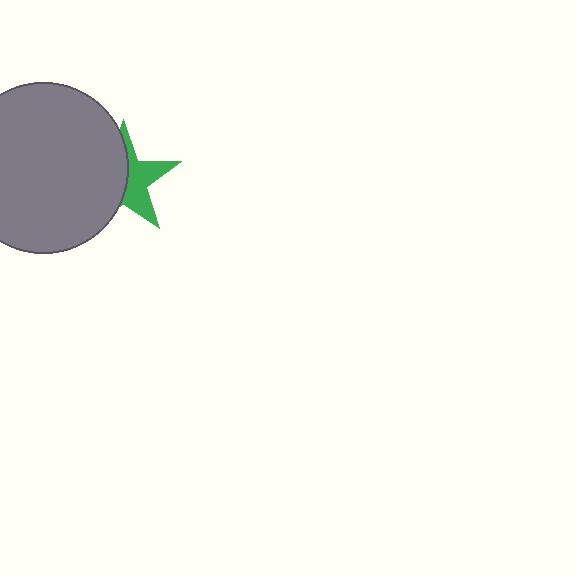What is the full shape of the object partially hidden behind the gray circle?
The partially hidden object is a green star.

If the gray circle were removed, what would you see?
You would see the complete green star.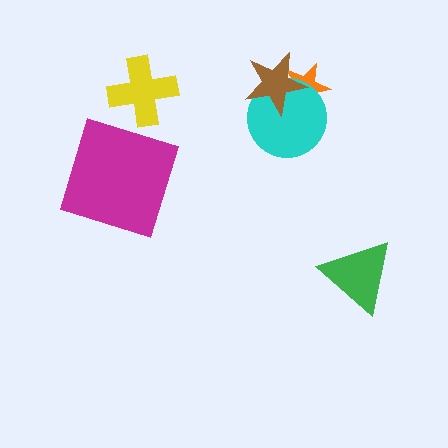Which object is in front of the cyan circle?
The brown star is in front of the cyan circle.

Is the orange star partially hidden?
Yes, it is partially covered by another shape.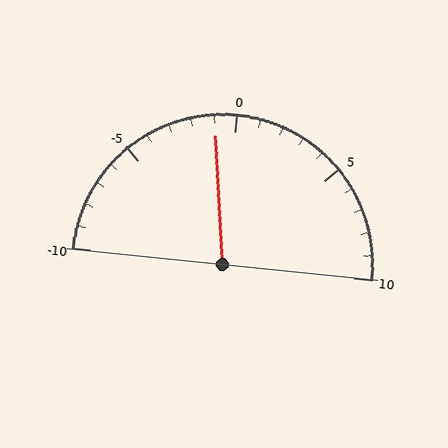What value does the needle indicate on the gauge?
The needle indicates approximately -1.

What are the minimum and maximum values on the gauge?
The gauge ranges from -10 to 10.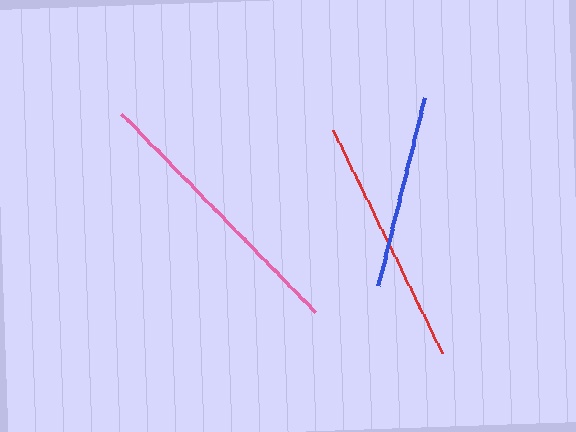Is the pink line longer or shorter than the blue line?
The pink line is longer than the blue line.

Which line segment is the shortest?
The blue line is the shortest at approximately 194 pixels.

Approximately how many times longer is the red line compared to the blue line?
The red line is approximately 1.3 times the length of the blue line.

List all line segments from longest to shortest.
From longest to shortest: pink, red, blue.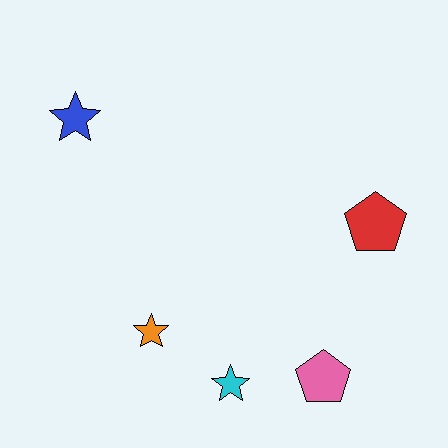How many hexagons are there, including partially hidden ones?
There are no hexagons.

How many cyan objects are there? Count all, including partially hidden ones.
There is 1 cyan object.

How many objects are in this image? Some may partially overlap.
There are 5 objects.